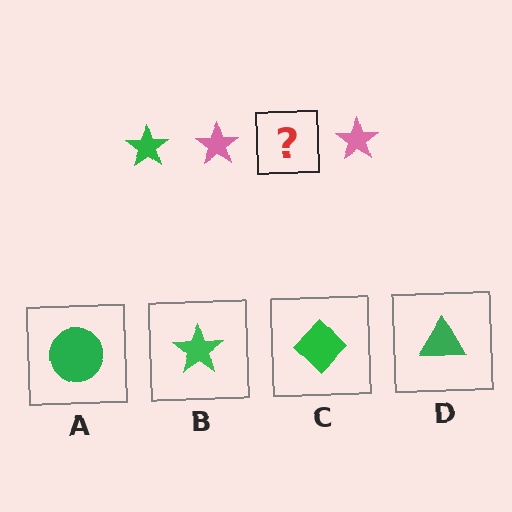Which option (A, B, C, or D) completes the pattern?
B.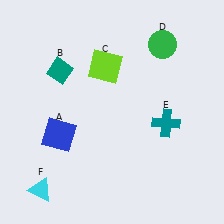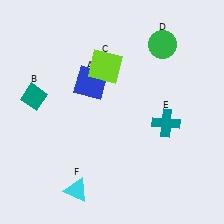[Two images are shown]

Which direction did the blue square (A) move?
The blue square (A) moved up.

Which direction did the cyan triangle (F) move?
The cyan triangle (F) moved right.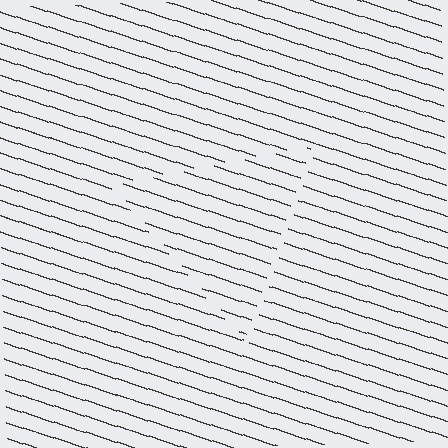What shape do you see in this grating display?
An illusory triangle. The interior of the shape contains the same grating, shifted by half a period — the contour is defined by the phase discontinuity where line-ends from the inner and outer gratings abut.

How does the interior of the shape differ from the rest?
The interior of the shape contains the same grating, shifted by half a period — the contour is defined by the phase discontinuity where line-ends from the inner and outer gratings abut.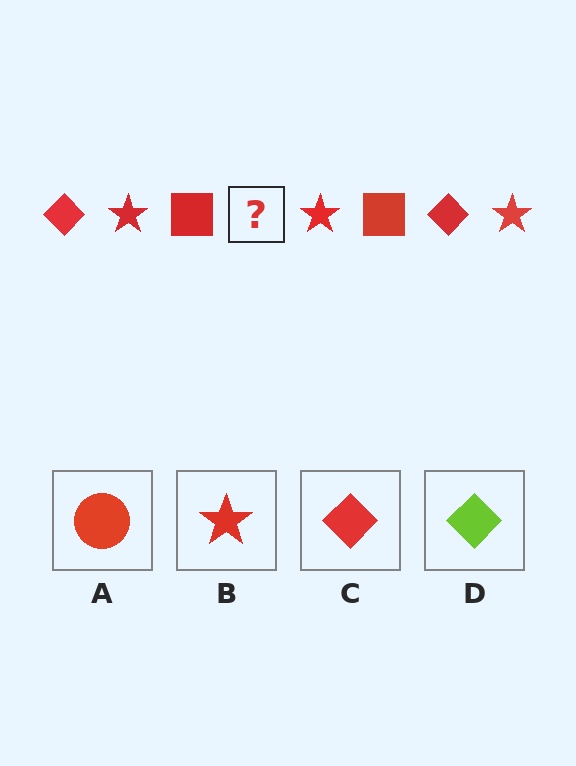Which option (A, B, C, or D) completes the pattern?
C.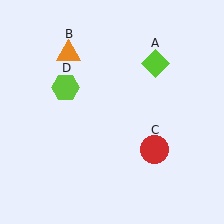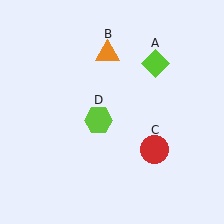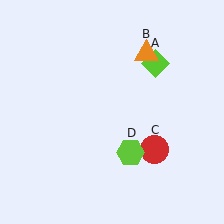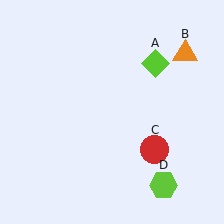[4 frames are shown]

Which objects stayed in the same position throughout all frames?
Lime diamond (object A) and red circle (object C) remained stationary.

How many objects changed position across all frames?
2 objects changed position: orange triangle (object B), lime hexagon (object D).